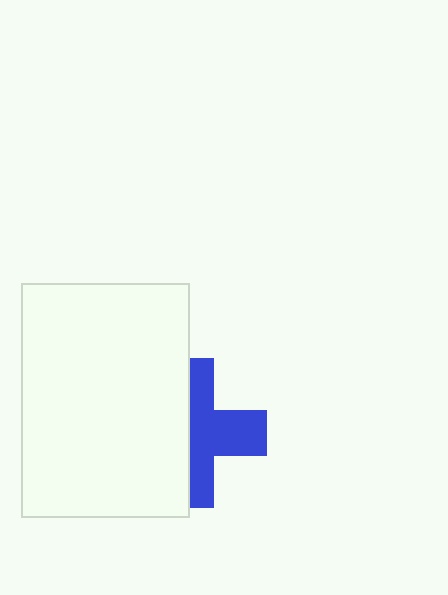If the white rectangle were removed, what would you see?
You would see the complete blue cross.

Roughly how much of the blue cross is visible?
About half of it is visible (roughly 53%).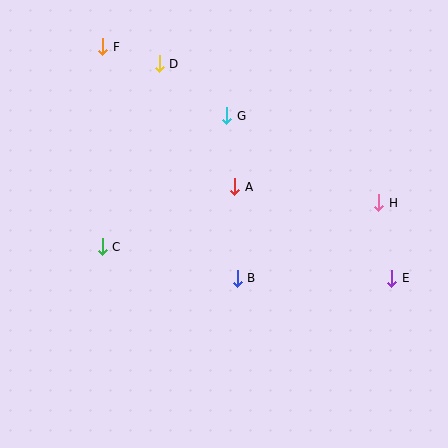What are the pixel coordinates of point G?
Point G is at (227, 116).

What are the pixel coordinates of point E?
Point E is at (392, 278).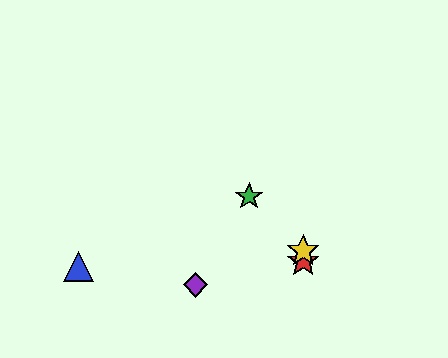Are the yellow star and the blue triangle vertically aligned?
No, the yellow star is at x≈303 and the blue triangle is at x≈79.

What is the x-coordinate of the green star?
The green star is at x≈249.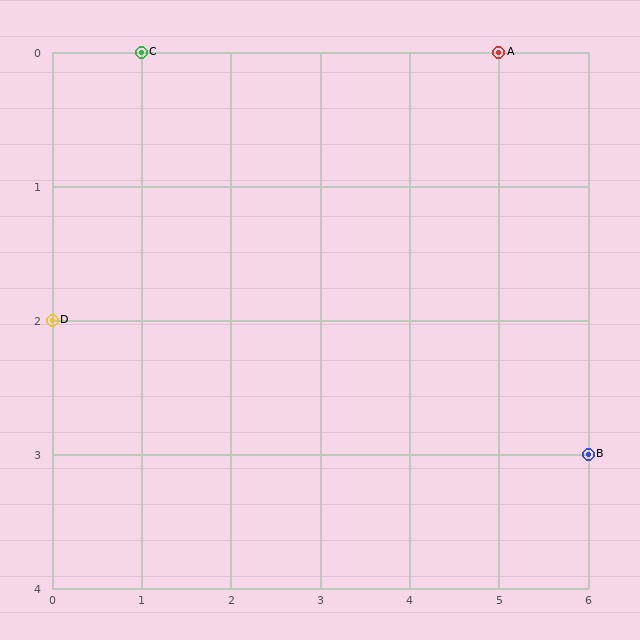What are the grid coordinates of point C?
Point C is at grid coordinates (1, 0).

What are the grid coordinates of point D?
Point D is at grid coordinates (0, 2).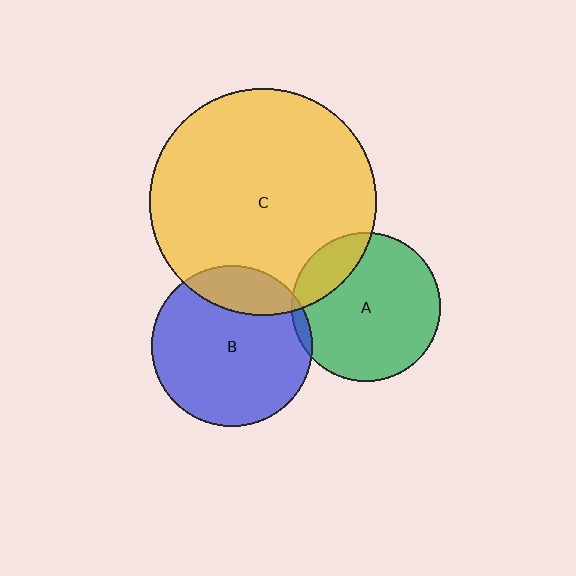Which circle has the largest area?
Circle C (yellow).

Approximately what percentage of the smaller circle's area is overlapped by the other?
Approximately 20%.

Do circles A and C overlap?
Yes.